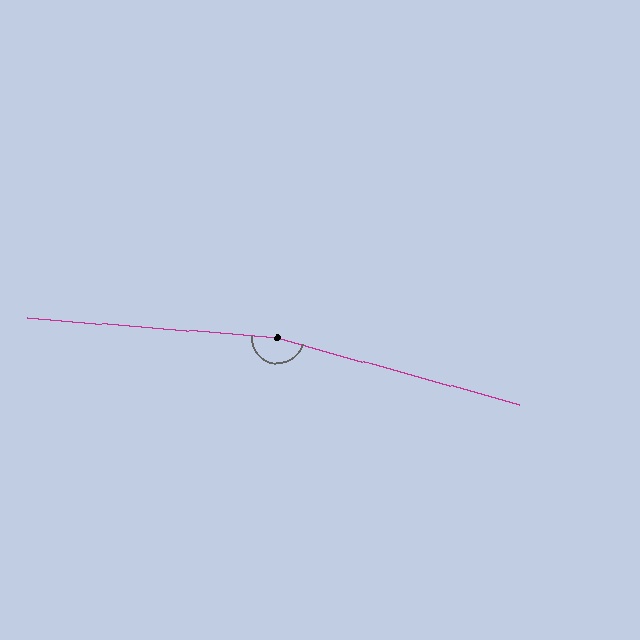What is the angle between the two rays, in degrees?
Approximately 169 degrees.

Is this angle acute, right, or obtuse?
It is obtuse.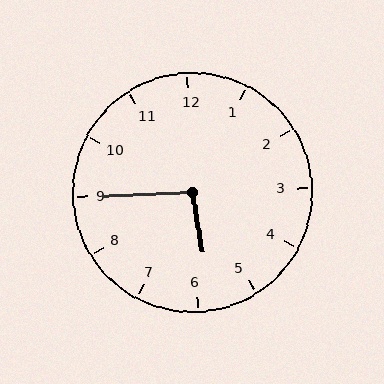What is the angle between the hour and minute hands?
Approximately 98 degrees.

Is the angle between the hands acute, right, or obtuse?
It is obtuse.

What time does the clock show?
5:45.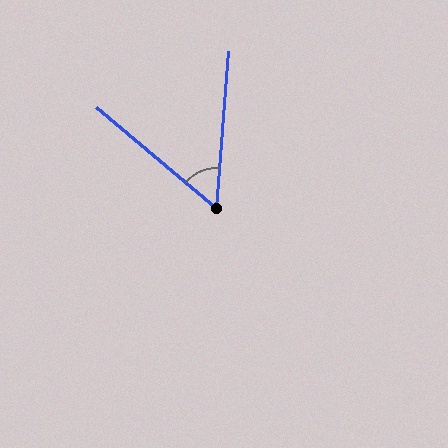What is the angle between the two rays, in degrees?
Approximately 54 degrees.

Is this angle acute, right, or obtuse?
It is acute.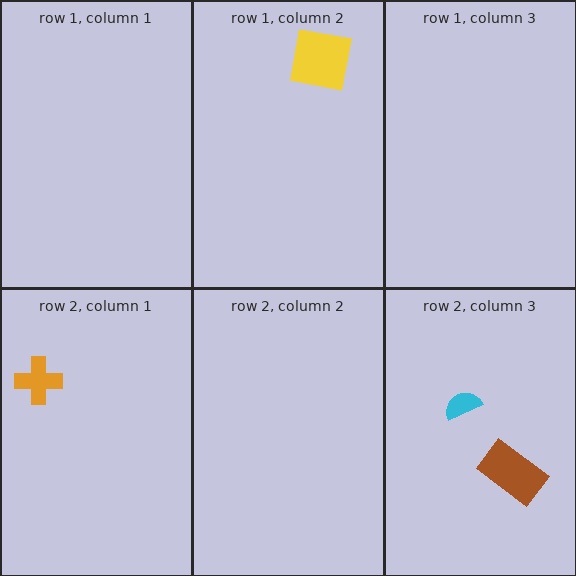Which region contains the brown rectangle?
The row 2, column 3 region.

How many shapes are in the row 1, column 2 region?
1.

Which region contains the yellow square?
The row 1, column 2 region.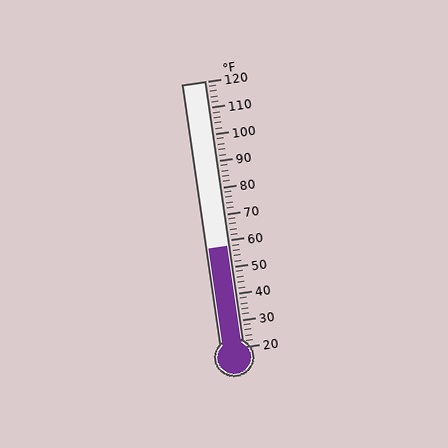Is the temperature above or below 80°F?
The temperature is below 80°F.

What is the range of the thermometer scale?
The thermometer scale ranges from 20°F to 120°F.